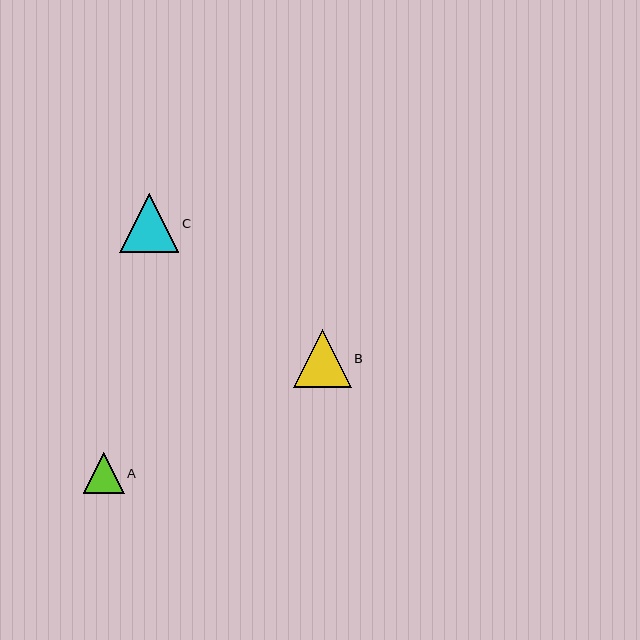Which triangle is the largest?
Triangle C is the largest with a size of approximately 59 pixels.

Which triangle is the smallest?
Triangle A is the smallest with a size of approximately 41 pixels.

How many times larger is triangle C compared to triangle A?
Triangle C is approximately 1.4 times the size of triangle A.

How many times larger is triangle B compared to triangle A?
Triangle B is approximately 1.4 times the size of triangle A.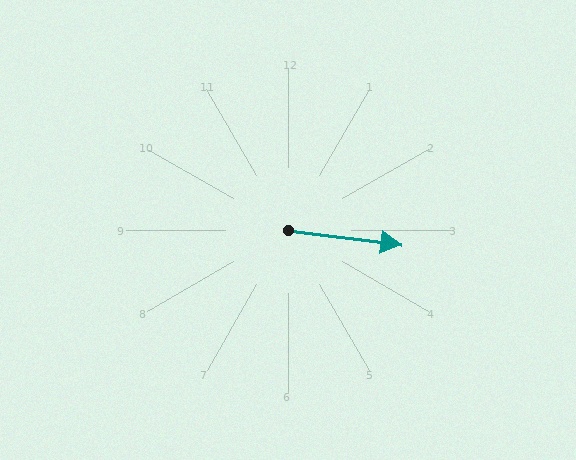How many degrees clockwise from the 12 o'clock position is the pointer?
Approximately 97 degrees.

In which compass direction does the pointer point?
East.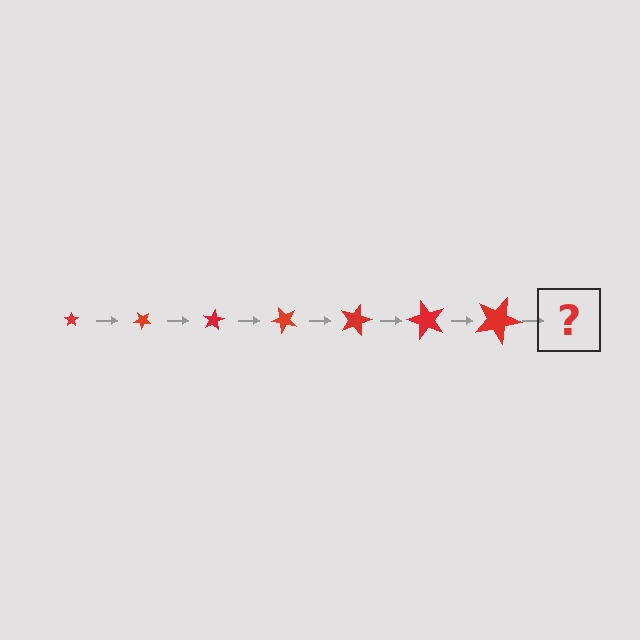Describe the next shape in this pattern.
It should be a star, larger than the previous one and rotated 280 degrees from the start.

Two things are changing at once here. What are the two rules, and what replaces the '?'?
The two rules are that the star grows larger each step and it rotates 40 degrees each step. The '?' should be a star, larger than the previous one and rotated 280 degrees from the start.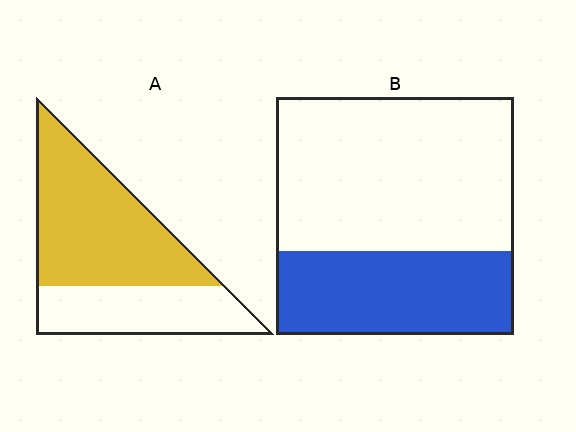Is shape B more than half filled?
No.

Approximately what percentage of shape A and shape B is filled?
A is approximately 65% and B is approximately 35%.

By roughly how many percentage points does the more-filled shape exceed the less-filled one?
By roughly 30 percentage points (A over B).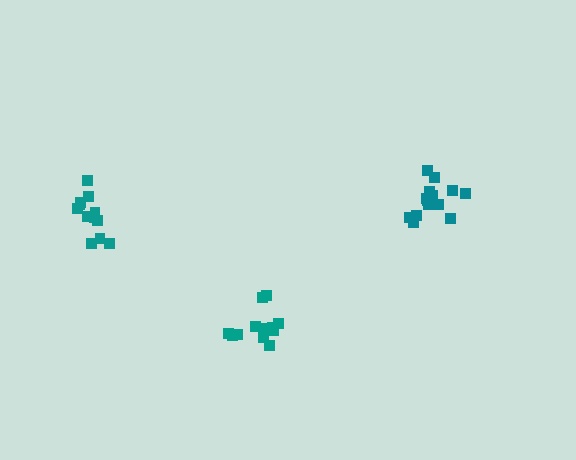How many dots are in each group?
Group 1: 12 dots, Group 2: 12 dots, Group 3: 14 dots (38 total).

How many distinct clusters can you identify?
There are 3 distinct clusters.